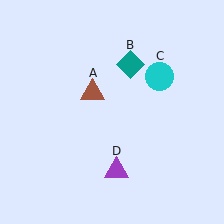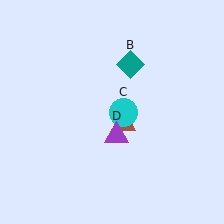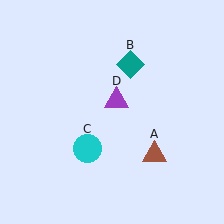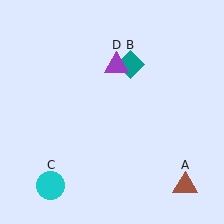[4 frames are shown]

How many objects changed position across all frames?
3 objects changed position: brown triangle (object A), cyan circle (object C), purple triangle (object D).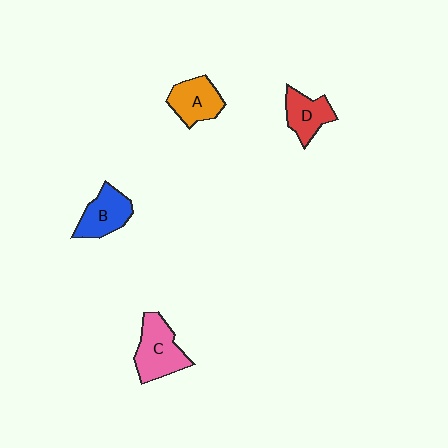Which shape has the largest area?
Shape C (pink).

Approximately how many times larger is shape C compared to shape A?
Approximately 1.3 times.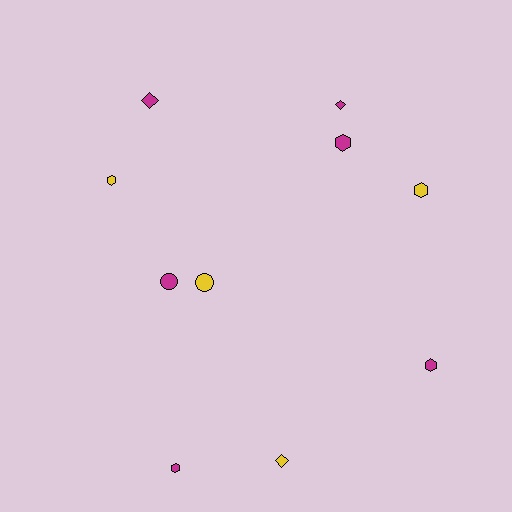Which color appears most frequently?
Magenta, with 6 objects.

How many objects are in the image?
There are 10 objects.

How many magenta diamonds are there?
There are 2 magenta diamonds.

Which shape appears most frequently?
Hexagon, with 5 objects.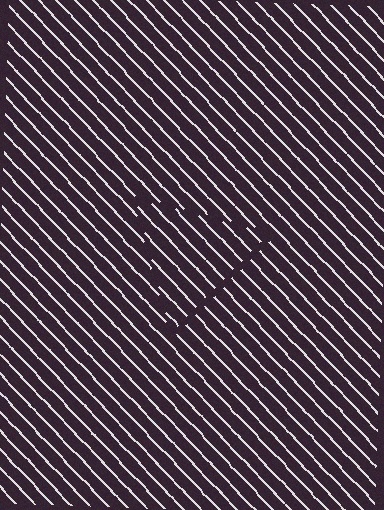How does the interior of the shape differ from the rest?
The interior of the shape contains the same grating, shifted by half a period — the contour is defined by the phase discontinuity where line-ends from the inner and outer gratings abut.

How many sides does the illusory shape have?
3 sides — the line-ends trace a triangle.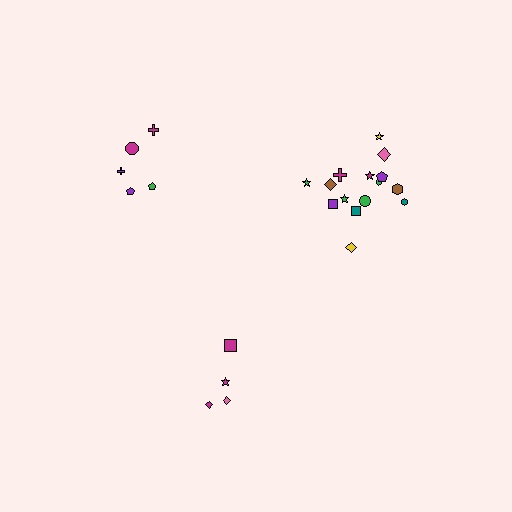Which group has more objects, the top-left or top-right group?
The top-right group.